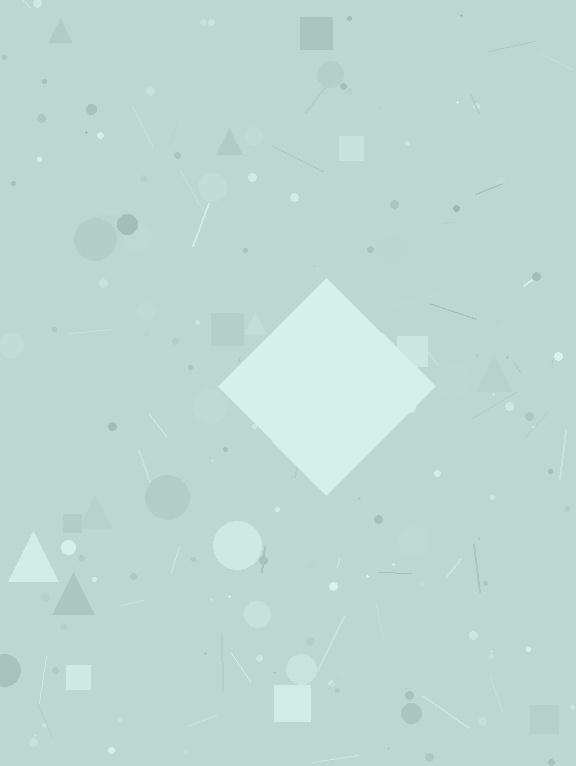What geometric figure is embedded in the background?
A diamond is embedded in the background.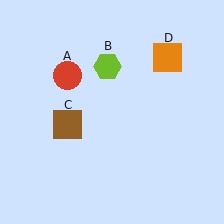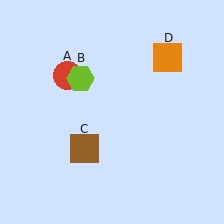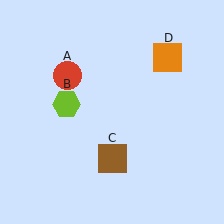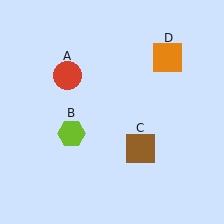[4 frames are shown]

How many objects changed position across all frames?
2 objects changed position: lime hexagon (object B), brown square (object C).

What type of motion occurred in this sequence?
The lime hexagon (object B), brown square (object C) rotated counterclockwise around the center of the scene.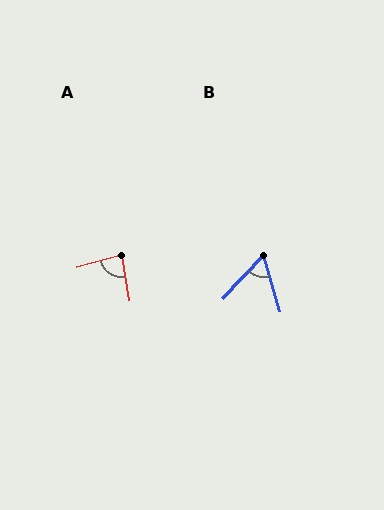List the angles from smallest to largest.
B (59°), A (84°).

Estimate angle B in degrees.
Approximately 59 degrees.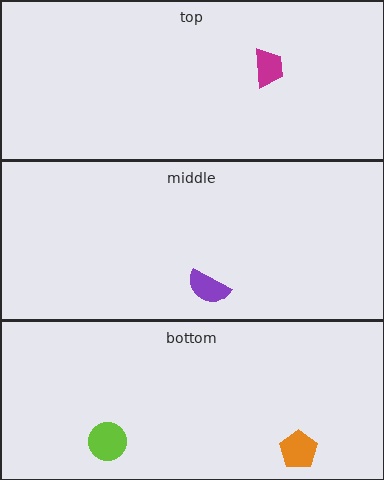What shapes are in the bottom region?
The orange pentagon, the lime circle.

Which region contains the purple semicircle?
The middle region.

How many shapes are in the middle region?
1.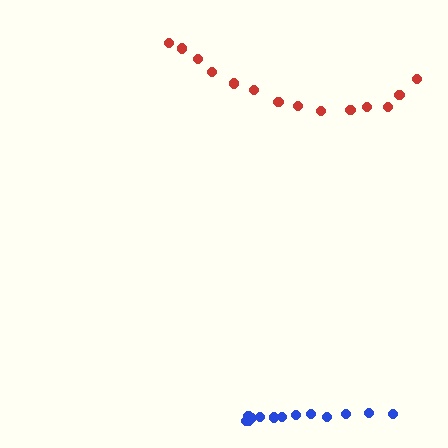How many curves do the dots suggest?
There are 2 distinct paths.